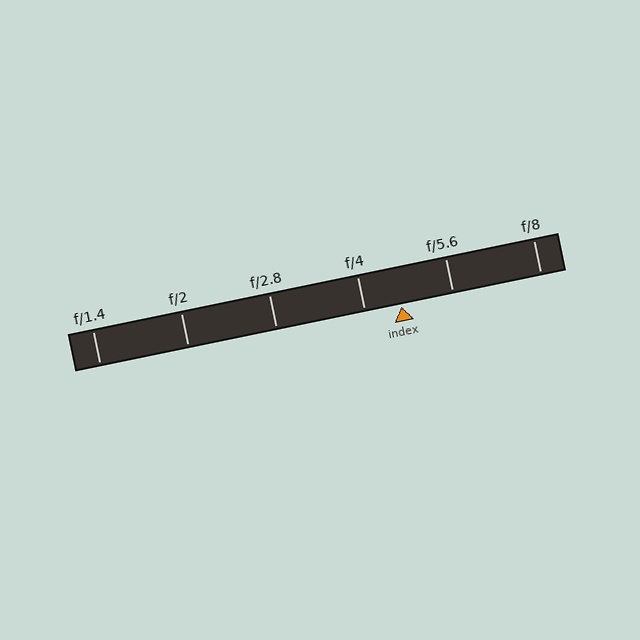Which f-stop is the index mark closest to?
The index mark is closest to f/4.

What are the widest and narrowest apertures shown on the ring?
The widest aperture shown is f/1.4 and the narrowest is f/8.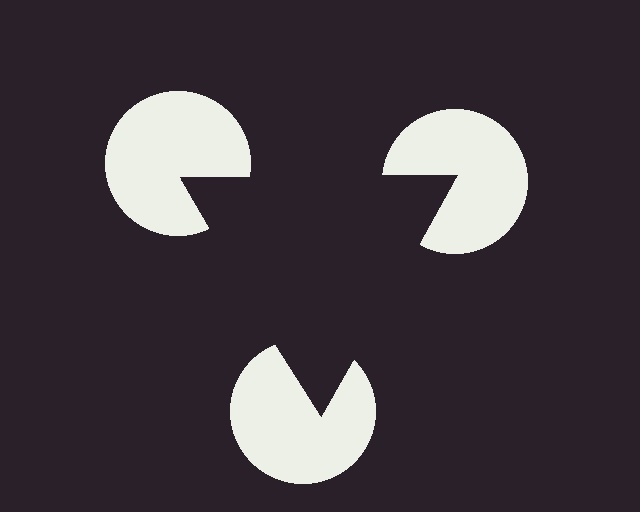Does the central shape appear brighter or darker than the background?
It typically appears slightly darker than the background, even though no actual brightness change is drawn.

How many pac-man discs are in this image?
There are 3 — one at each vertex of the illusory triangle.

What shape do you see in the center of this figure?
An illusory triangle — its edges are inferred from the aligned wedge cuts in the pac-man discs, not physically drawn.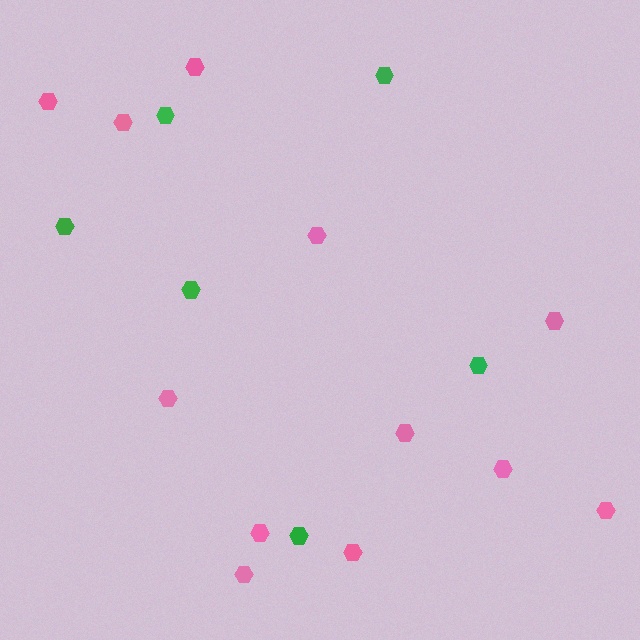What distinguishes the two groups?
There are 2 groups: one group of green hexagons (6) and one group of pink hexagons (12).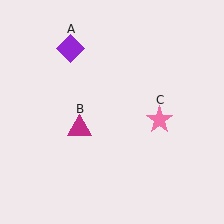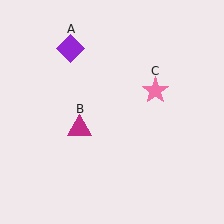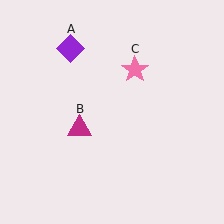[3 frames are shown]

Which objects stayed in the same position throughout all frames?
Purple diamond (object A) and magenta triangle (object B) remained stationary.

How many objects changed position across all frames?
1 object changed position: pink star (object C).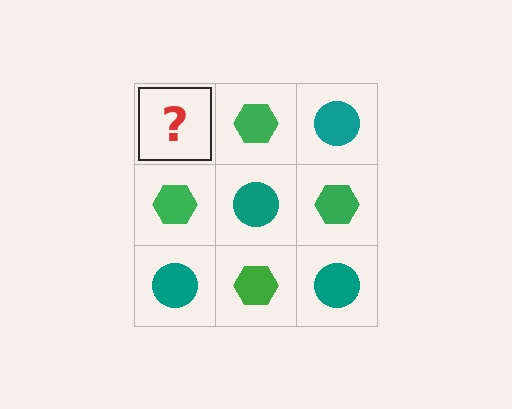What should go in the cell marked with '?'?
The missing cell should contain a teal circle.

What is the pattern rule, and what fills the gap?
The rule is that it alternates teal circle and green hexagon in a checkerboard pattern. The gap should be filled with a teal circle.